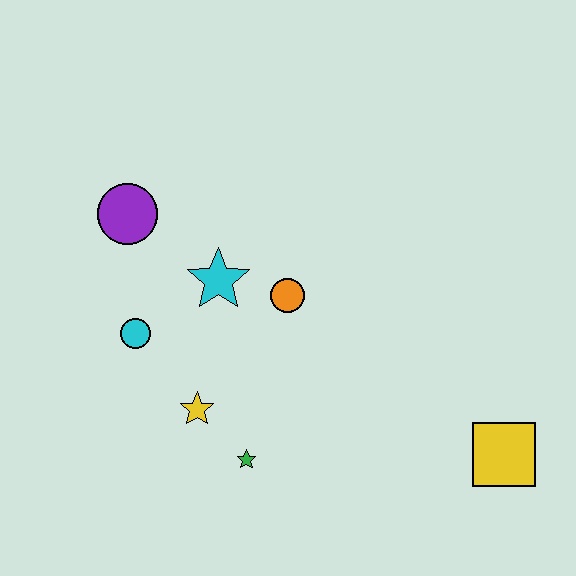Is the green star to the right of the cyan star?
Yes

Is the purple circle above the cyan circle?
Yes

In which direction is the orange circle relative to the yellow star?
The orange circle is above the yellow star.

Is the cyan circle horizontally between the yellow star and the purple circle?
Yes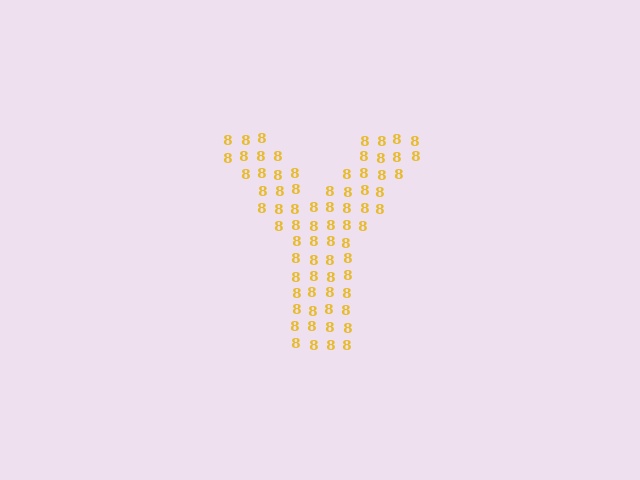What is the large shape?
The large shape is the letter Y.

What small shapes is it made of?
It is made of small digit 8's.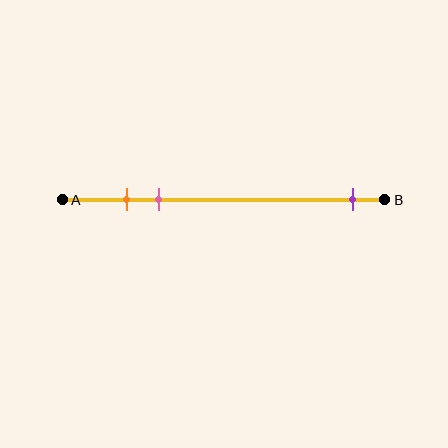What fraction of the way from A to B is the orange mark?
The orange mark is approximately 20% (0.2) of the way from A to B.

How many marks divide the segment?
There are 3 marks dividing the segment.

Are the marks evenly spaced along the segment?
No, the marks are not evenly spaced.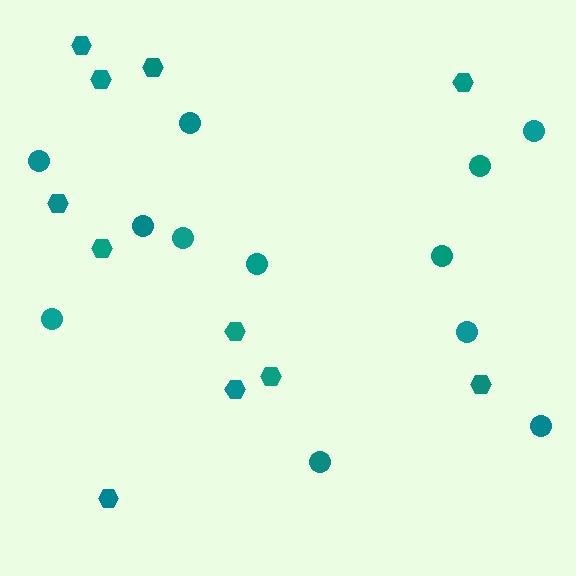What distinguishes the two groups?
There are 2 groups: one group of hexagons (11) and one group of circles (12).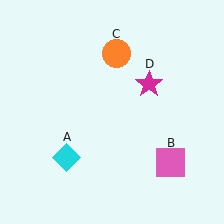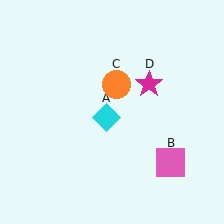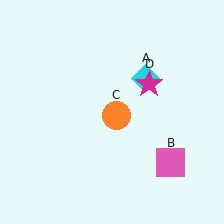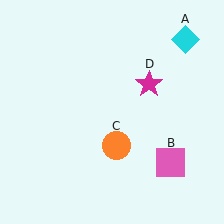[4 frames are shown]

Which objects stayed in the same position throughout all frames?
Pink square (object B) and magenta star (object D) remained stationary.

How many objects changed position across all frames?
2 objects changed position: cyan diamond (object A), orange circle (object C).